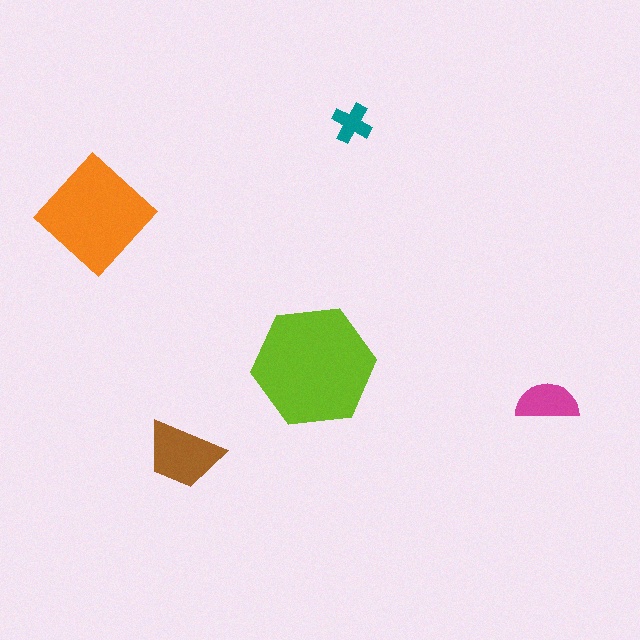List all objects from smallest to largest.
The teal cross, the magenta semicircle, the brown trapezoid, the orange diamond, the lime hexagon.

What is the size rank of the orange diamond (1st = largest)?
2nd.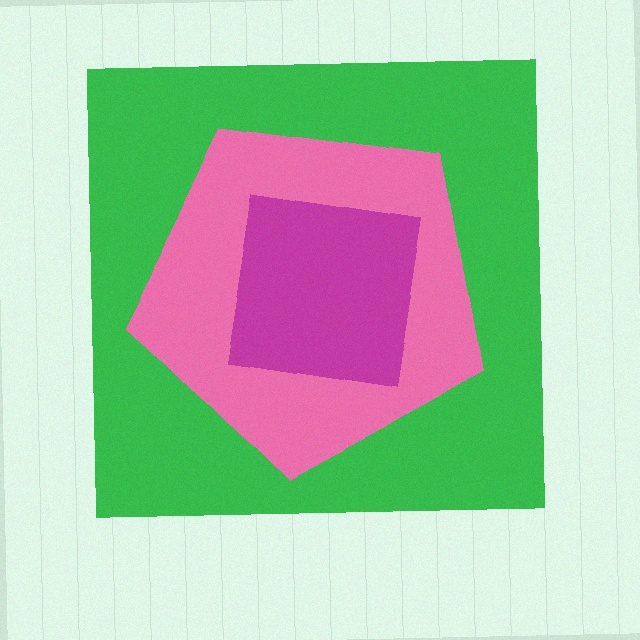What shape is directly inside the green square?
The pink pentagon.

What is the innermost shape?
The magenta square.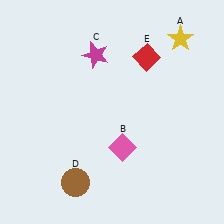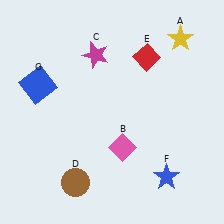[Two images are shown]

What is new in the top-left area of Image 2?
A blue square (G) was added in the top-left area of Image 2.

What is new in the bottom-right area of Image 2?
A blue star (F) was added in the bottom-right area of Image 2.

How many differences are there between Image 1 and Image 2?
There are 2 differences between the two images.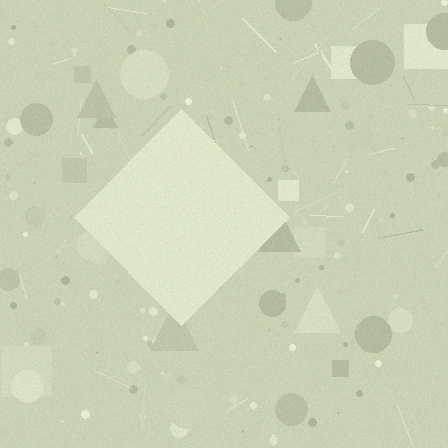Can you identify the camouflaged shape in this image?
The camouflaged shape is a diamond.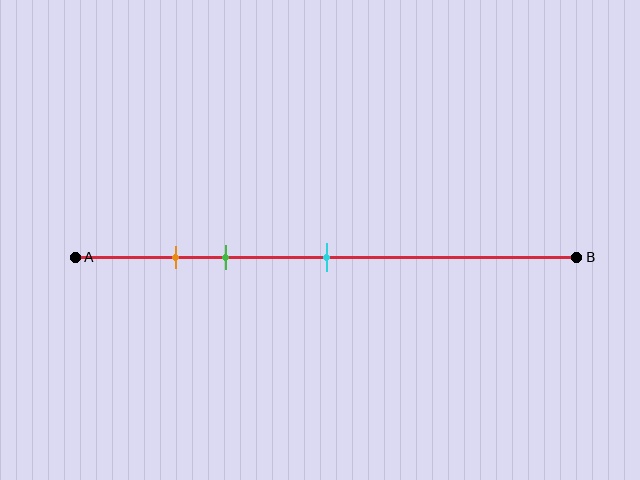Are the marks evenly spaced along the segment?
No, the marks are not evenly spaced.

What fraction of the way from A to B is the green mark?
The green mark is approximately 30% (0.3) of the way from A to B.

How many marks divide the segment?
There are 3 marks dividing the segment.